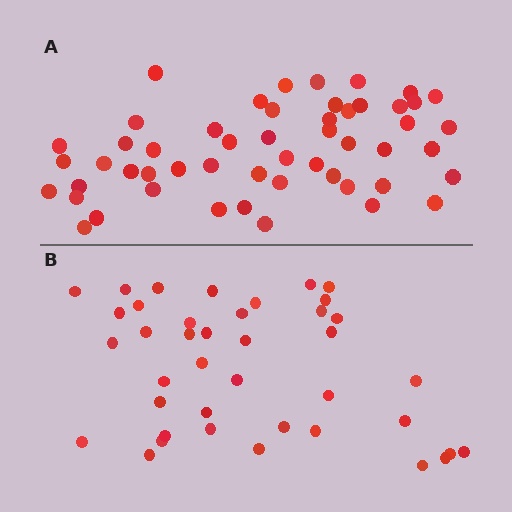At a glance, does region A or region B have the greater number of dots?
Region A (the top region) has more dots.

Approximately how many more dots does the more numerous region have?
Region A has roughly 12 or so more dots than region B.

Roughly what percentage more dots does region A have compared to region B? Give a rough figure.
About 30% more.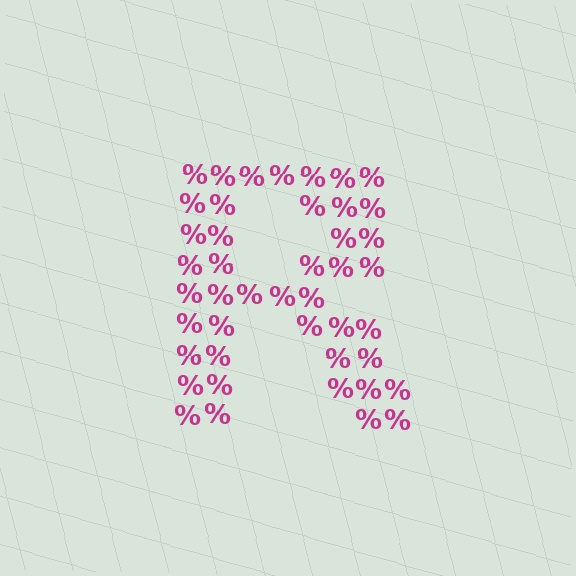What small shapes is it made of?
It is made of small percent signs.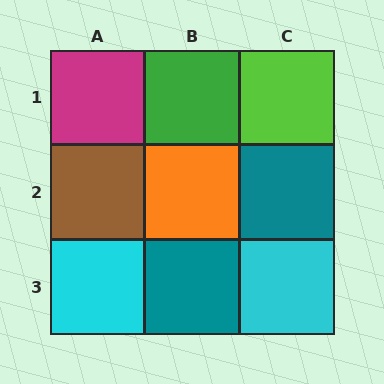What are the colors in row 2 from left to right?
Brown, orange, teal.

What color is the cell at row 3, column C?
Cyan.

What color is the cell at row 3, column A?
Cyan.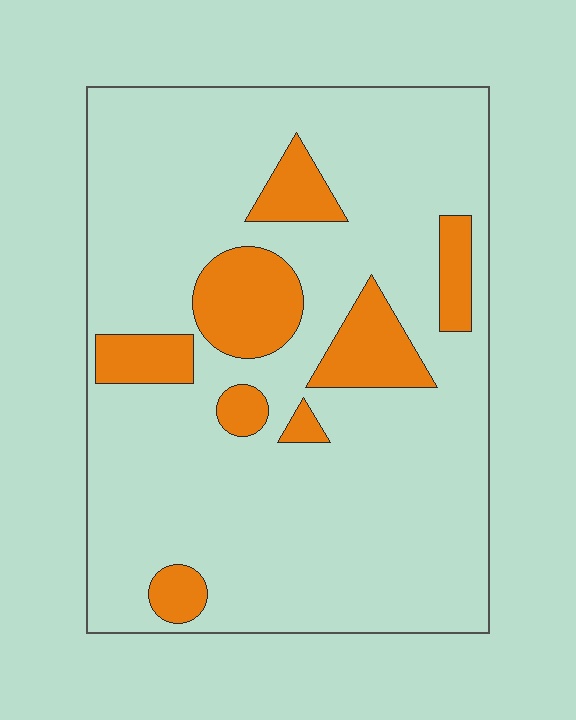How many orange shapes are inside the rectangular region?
8.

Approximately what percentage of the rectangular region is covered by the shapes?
Approximately 15%.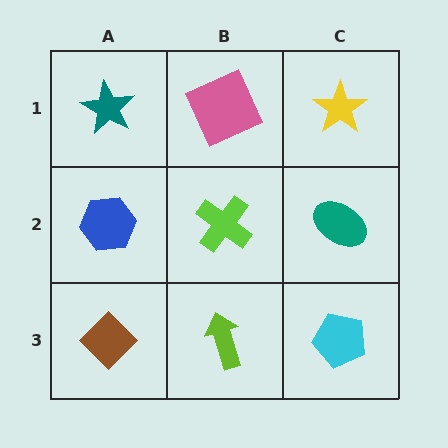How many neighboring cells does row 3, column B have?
3.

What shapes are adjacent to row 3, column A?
A blue hexagon (row 2, column A), a lime arrow (row 3, column B).